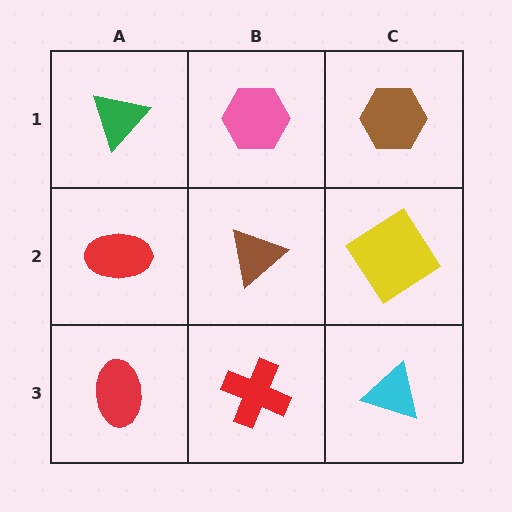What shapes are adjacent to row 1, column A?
A red ellipse (row 2, column A), a pink hexagon (row 1, column B).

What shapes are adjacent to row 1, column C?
A yellow diamond (row 2, column C), a pink hexagon (row 1, column B).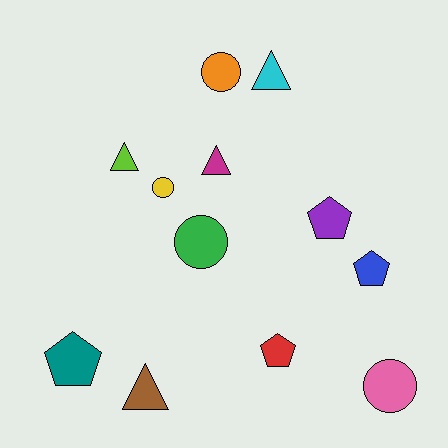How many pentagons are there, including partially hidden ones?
There are 4 pentagons.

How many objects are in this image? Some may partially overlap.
There are 12 objects.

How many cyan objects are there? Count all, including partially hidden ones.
There is 1 cyan object.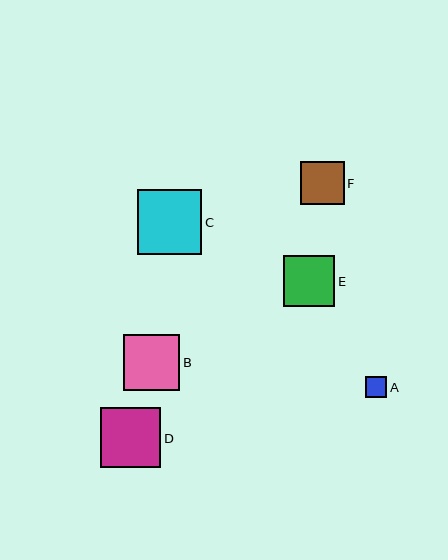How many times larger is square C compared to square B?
Square C is approximately 1.2 times the size of square B.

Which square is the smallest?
Square A is the smallest with a size of approximately 21 pixels.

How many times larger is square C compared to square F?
Square C is approximately 1.5 times the size of square F.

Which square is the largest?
Square C is the largest with a size of approximately 65 pixels.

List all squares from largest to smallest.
From largest to smallest: C, D, B, E, F, A.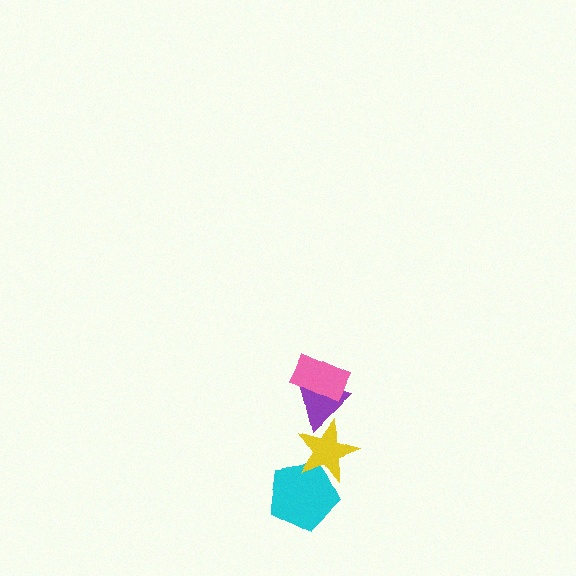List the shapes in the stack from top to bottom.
From top to bottom: the pink rectangle, the purple triangle, the yellow star, the cyan pentagon.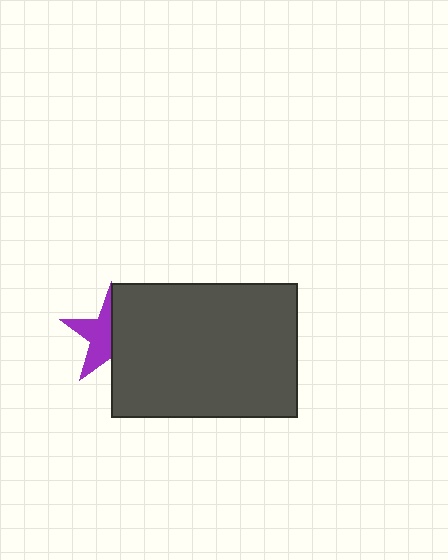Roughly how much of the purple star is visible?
About half of it is visible (roughly 50%).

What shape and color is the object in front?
The object in front is a dark gray rectangle.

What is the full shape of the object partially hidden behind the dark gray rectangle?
The partially hidden object is a purple star.